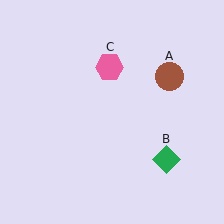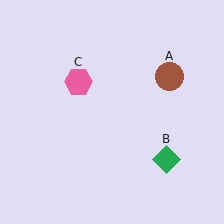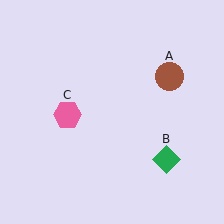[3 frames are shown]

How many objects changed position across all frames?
1 object changed position: pink hexagon (object C).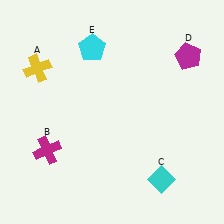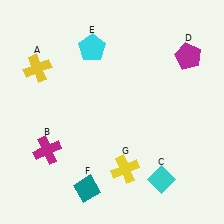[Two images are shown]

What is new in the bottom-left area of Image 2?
A teal diamond (F) was added in the bottom-left area of Image 2.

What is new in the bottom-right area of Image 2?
A yellow cross (G) was added in the bottom-right area of Image 2.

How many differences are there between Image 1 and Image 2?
There are 2 differences between the two images.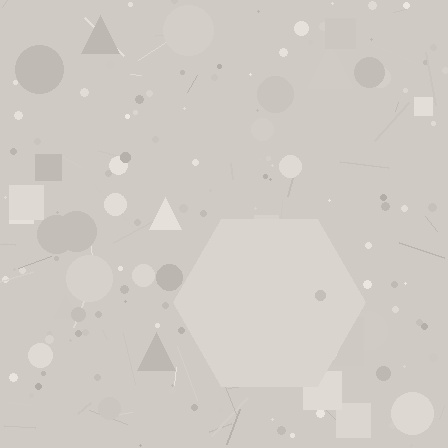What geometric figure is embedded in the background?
A hexagon is embedded in the background.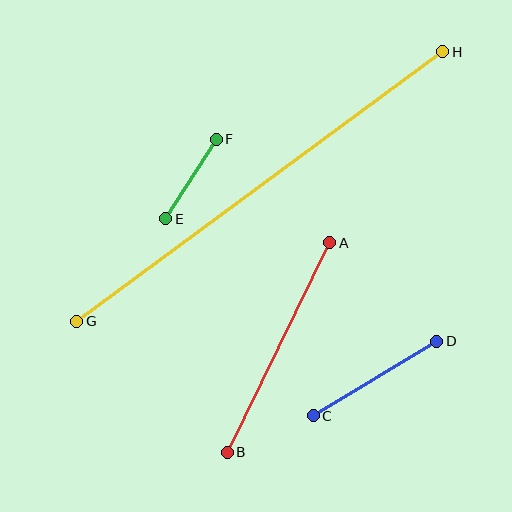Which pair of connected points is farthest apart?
Points G and H are farthest apart.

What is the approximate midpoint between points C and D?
The midpoint is at approximately (375, 379) pixels.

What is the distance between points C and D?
The distance is approximately 144 pixels.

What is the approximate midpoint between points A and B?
The midpoint is at approximately (278, 347) pixels.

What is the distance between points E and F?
The distance is approximately 94 pixels.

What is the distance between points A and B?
The distance is approximately 233 pixels.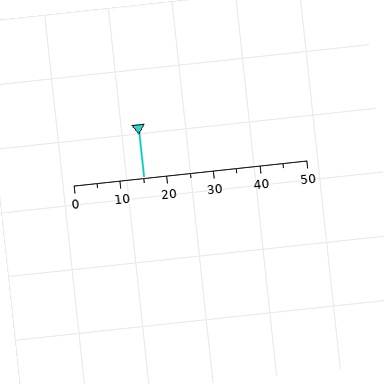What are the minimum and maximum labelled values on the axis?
The axis runs from 0 to 50.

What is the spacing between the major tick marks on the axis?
The major ticks are spaced 10 apart.